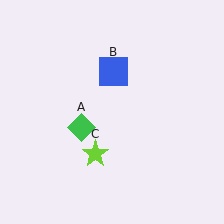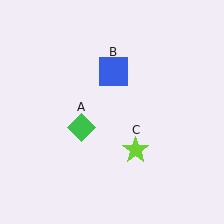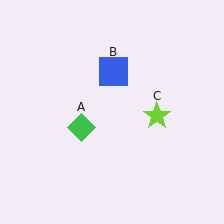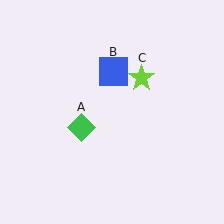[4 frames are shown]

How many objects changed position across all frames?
1 object changed position: lime star (object C).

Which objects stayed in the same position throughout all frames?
Green diamond (object A) and blue square (object B) remained stationary.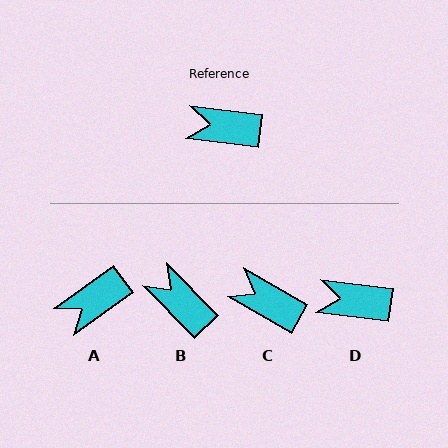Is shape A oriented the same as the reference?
No, it is off by about 43 degrees.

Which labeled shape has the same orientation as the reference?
D.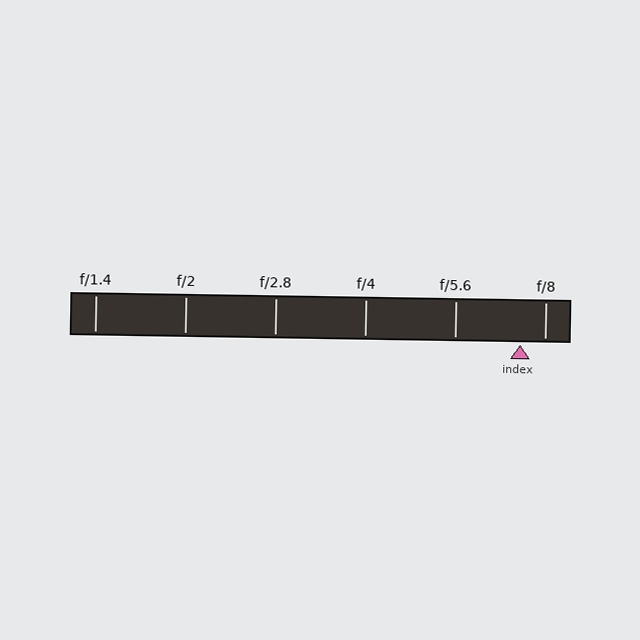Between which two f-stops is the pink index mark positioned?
The index mark is between f/5.6 and f/8.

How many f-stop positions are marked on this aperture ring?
There are 6 f-stop positions marked.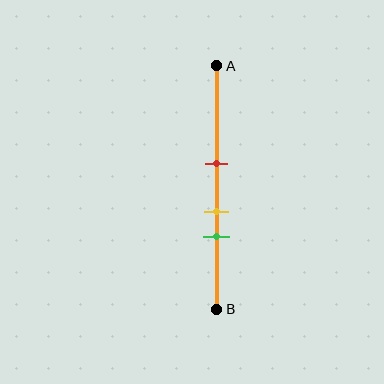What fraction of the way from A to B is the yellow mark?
The yellow mark is approximately 60% (0.6) of the way from A to B.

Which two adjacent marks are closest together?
The yellow and green marks are the closest adjacent pair.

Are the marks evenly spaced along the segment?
Yes, the marks are approximately evenly spaced.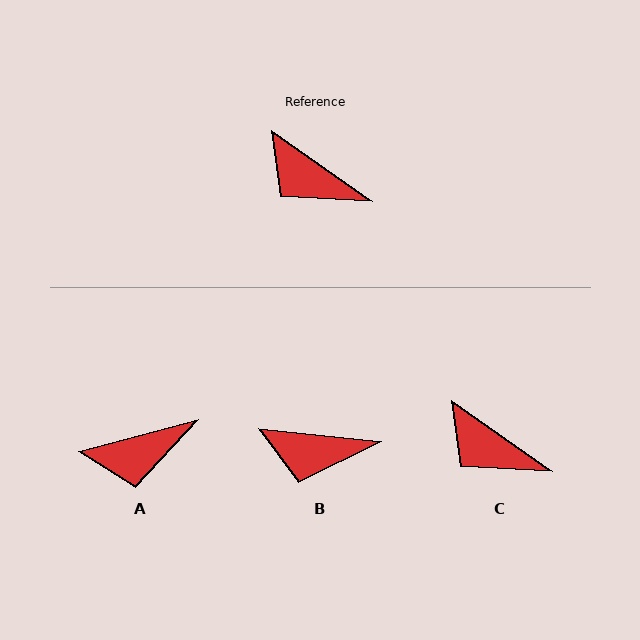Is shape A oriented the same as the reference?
No, it is off by about 50 degrees.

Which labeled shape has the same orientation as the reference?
C.